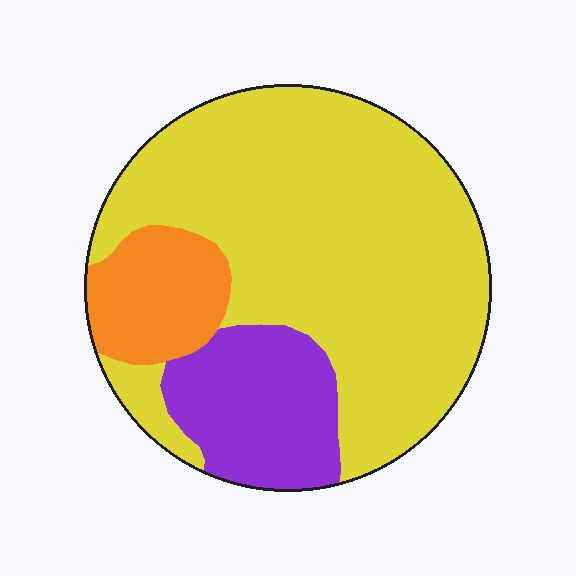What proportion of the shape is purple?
Purple takes up about one sixth (1/6) of the shape.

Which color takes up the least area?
Orange, at roughly 10%.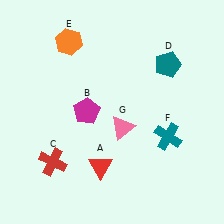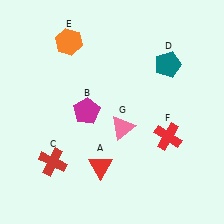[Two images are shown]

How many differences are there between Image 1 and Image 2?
There is 1 difference between the two images.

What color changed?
The cross (F) changed from teal in Image 1 to red in Image 2.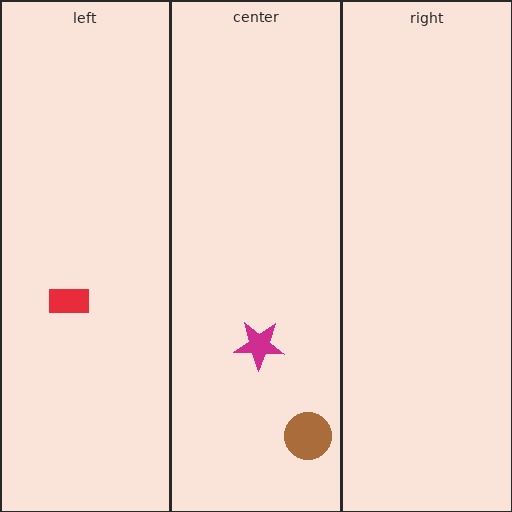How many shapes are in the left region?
1.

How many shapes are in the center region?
2.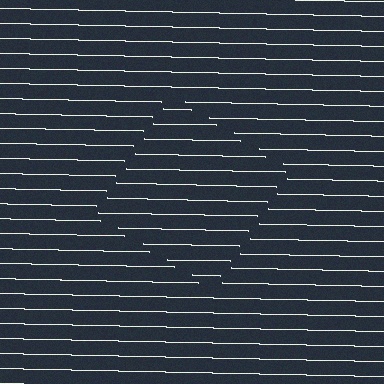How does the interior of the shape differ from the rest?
The interior of the shape contains the same grating, shifted by half a period — the contour is defined by the phase discontinuity where line-ends from the inner and outer gratings abut.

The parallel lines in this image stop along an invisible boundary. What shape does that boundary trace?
An illusory square. The interior of the shape contains the same grating, shifted by half a period — the contour is defined by the phase discontinuity where line-ends from the inner and outer gratings abut.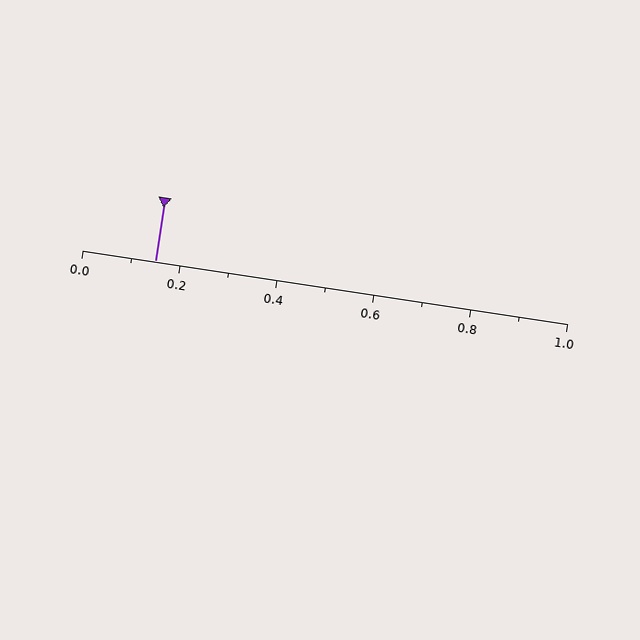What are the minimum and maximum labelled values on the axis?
The axis runs from 0.0 to 1.0.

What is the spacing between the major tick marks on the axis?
The major ticks are spaced 0.2 apart.